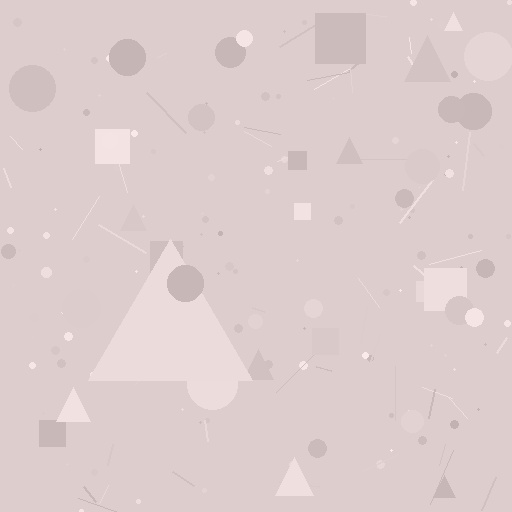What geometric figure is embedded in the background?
A triangle is embedded in the background.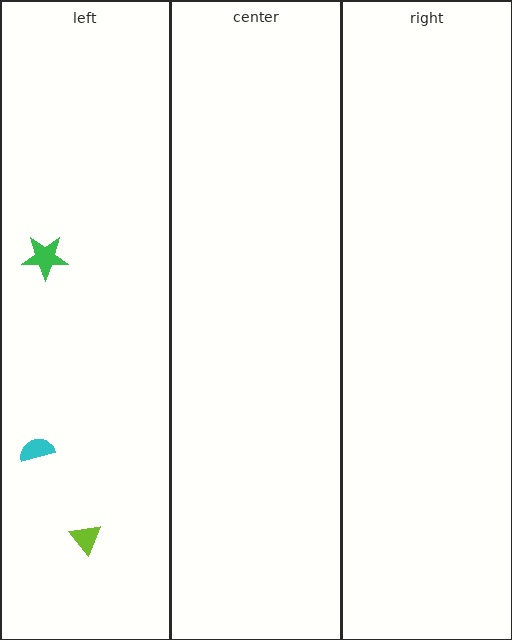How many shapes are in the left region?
3.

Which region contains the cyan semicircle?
The left region.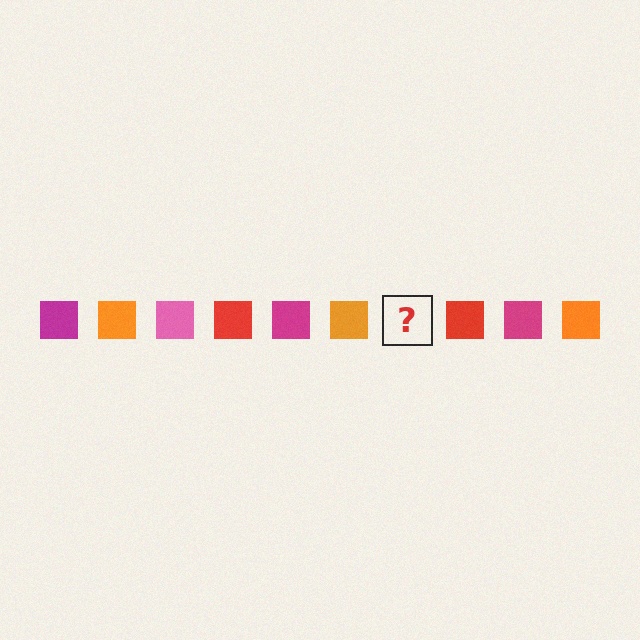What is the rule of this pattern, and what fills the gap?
The rule is that the pattern cycles through magenta, orange, pink, red squares. The gap should be filled with a pink square.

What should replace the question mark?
The question mark should be replaced with a pink square.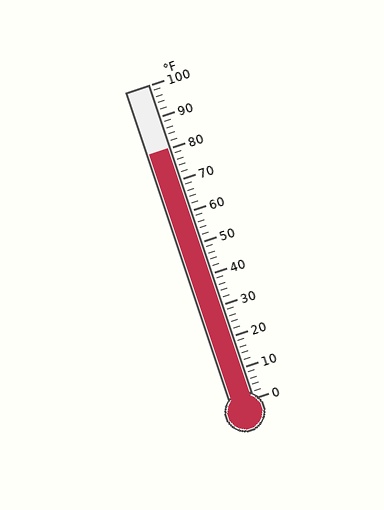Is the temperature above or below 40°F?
The temperature is above 40°F.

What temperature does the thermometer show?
The thermometer shows approximately 80°F.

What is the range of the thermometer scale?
The thermometer scale ranges from 0°F to 100°F.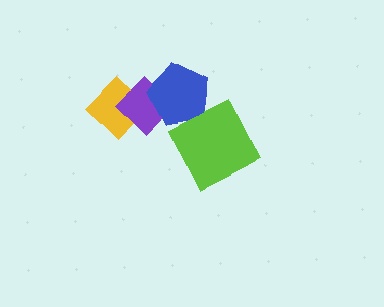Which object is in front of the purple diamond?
The blue pentagon is in front of the purple diamond.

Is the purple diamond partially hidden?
Yes, it is partially covered by another shape.